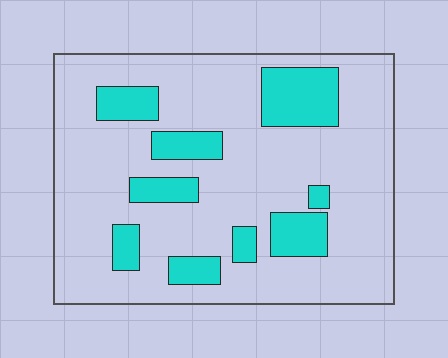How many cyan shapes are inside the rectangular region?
9.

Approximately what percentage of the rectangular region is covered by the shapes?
Approximately 20%.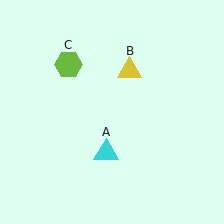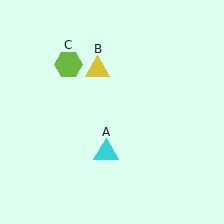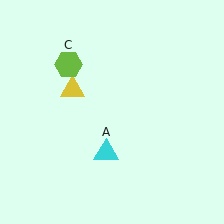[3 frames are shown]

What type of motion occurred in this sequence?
The yellow triangle (object B) rotated counterclockwise around the center of the scene.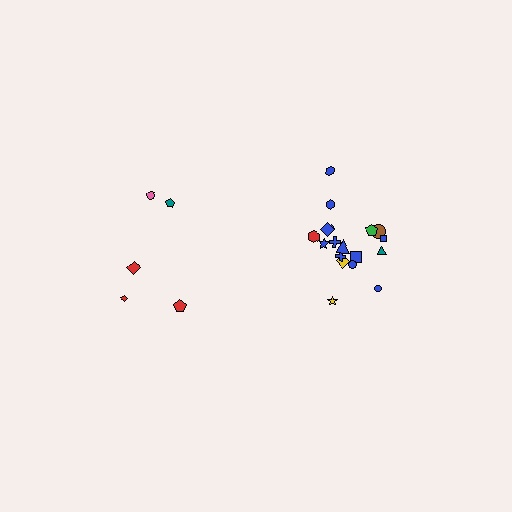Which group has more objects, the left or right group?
The right group.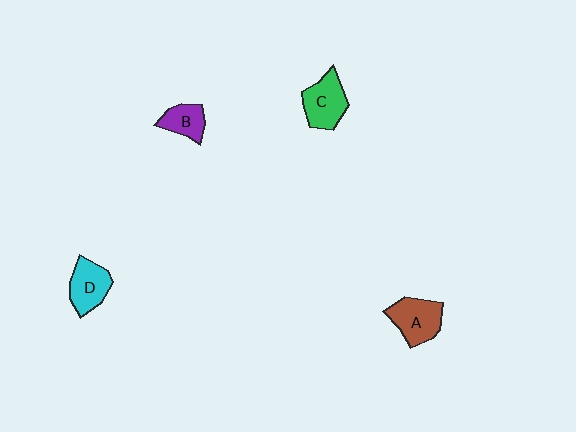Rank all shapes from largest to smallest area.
From largest to smallest: A (brown), C (green), D (cyan), B (purple).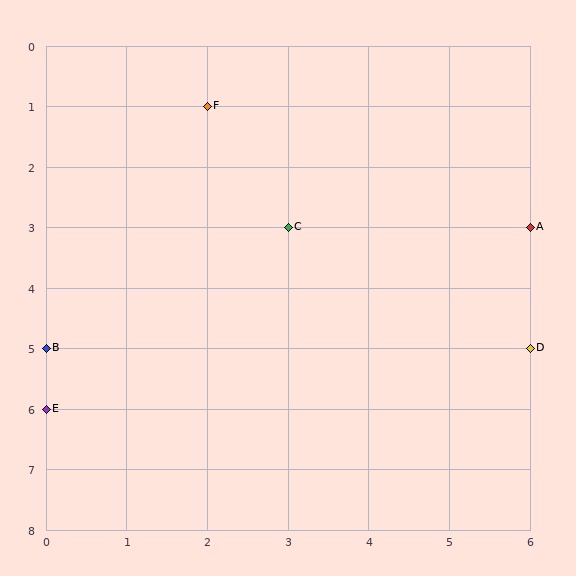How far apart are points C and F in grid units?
Points C and F are 1 column and 2 rows apart (about 2.2 grid units diagonally).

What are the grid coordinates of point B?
Point B is at grid coordinates (0, 5).